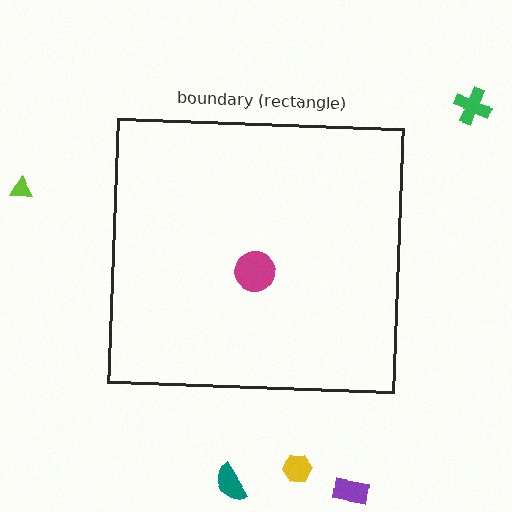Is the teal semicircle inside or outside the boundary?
Outside.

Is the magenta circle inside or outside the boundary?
Inside.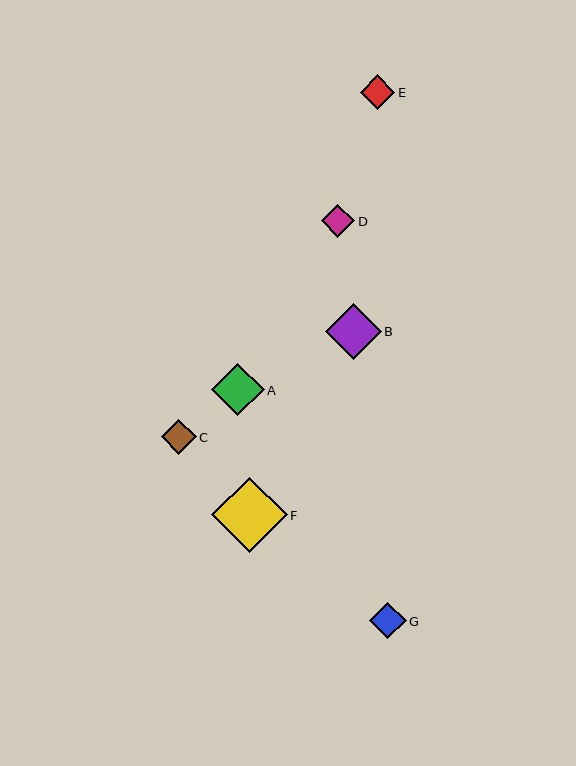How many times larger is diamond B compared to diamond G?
Diamond B is approximately 1.5 times the size of diamond G.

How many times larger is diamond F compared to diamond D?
Diamond F is approximately 2.2 times the size of diamond D.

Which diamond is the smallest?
Diamond D is the smallest with a size of approximately 34 pixels.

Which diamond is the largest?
Diamond F is the largest with a size of approximately 75 pixels.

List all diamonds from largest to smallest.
From largest to smallest: F, B, A, G, C, E, D.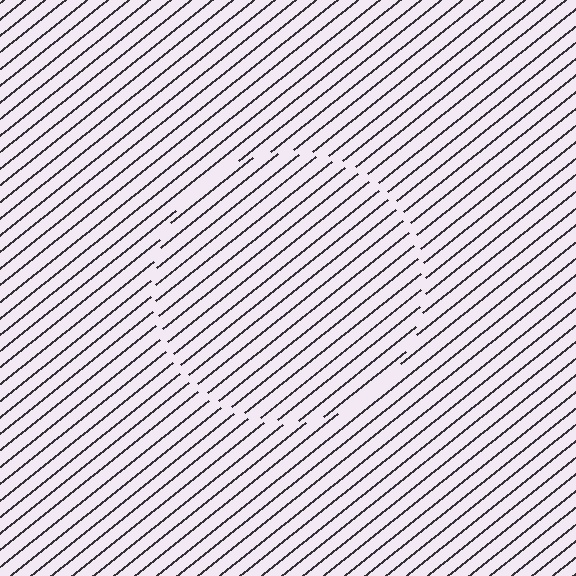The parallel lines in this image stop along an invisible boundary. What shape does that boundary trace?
An illusory circle. The interior of the shape contains the same grating, shifted by half a period — the contour is defined by the phase discontinuity where line-ends from the inner and outer gratings abut.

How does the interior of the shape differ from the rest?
The interior of the shape contains the same grating, shifted by half a period — the contour is defined by the phase discontinuity where line-ends from the inner and outer gratings abut.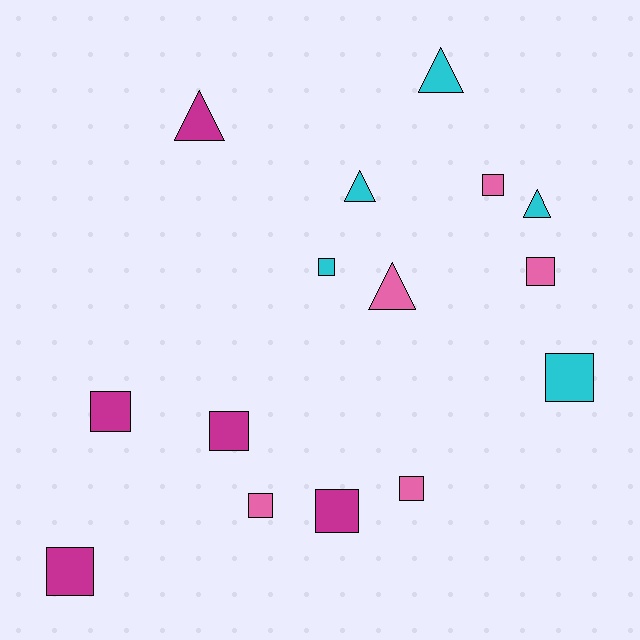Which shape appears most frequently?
Square, with 10 objects.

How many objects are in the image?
There are 15 objects.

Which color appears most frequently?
Magenta, with 5 objects.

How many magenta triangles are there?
There is 1 magenta triangle.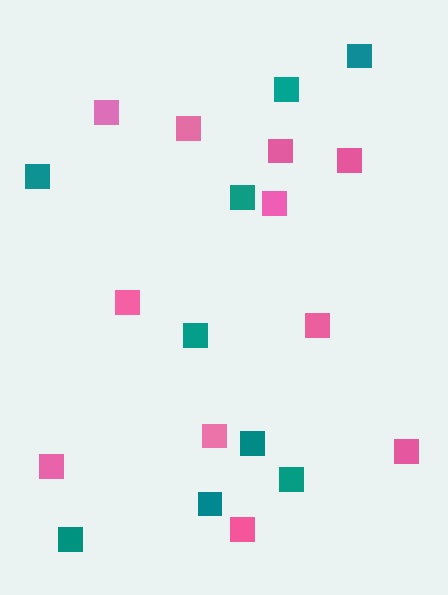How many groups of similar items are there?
There are 2 groups: one group of pink squares (11) and one group of teal squares (9).